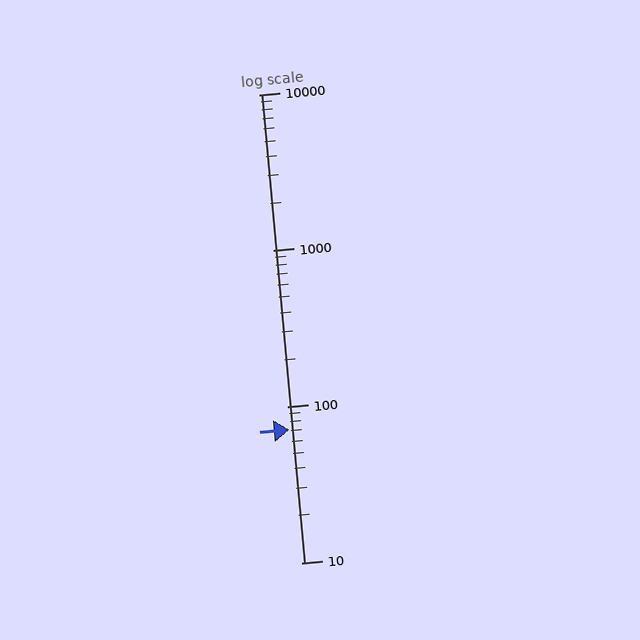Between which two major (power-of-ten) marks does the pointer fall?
The pointer is between 10 and 100.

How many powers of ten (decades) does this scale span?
The scale spans 3 decades, from 10 to 10000.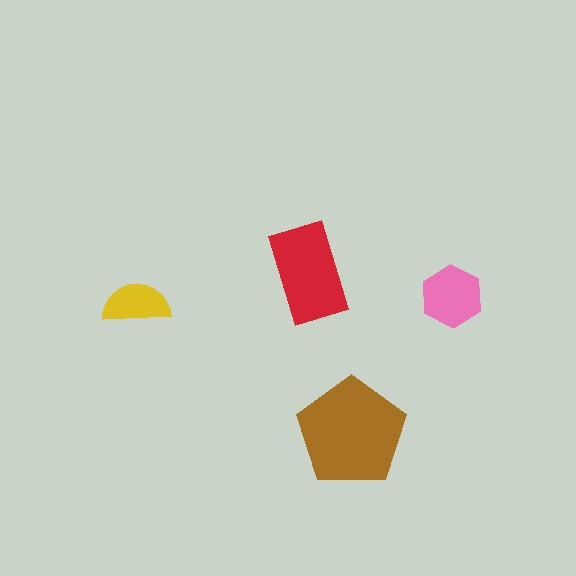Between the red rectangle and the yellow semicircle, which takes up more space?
The red rectangle.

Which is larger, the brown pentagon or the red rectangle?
The brown pentagon.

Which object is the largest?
The brown pentagon.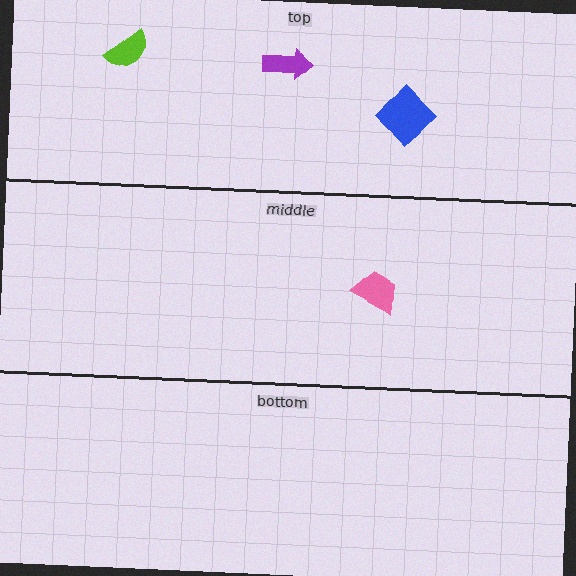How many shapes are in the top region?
3.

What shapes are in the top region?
The purple arrow, the lime semicircle, the blue diamond.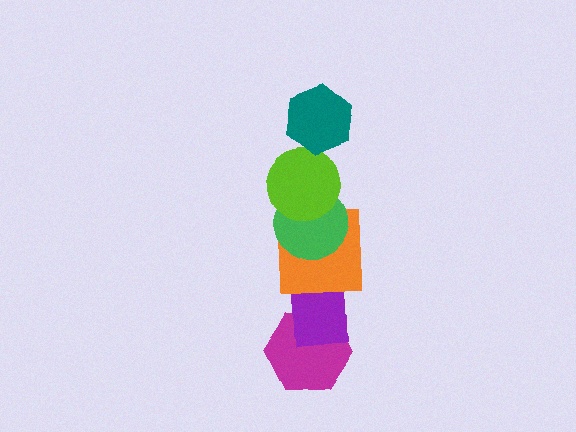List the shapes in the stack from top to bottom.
From top to bottom: the teal hexagon, the lime circle, the green circle, the orange square, the purple rectangle, the magenta hexagon.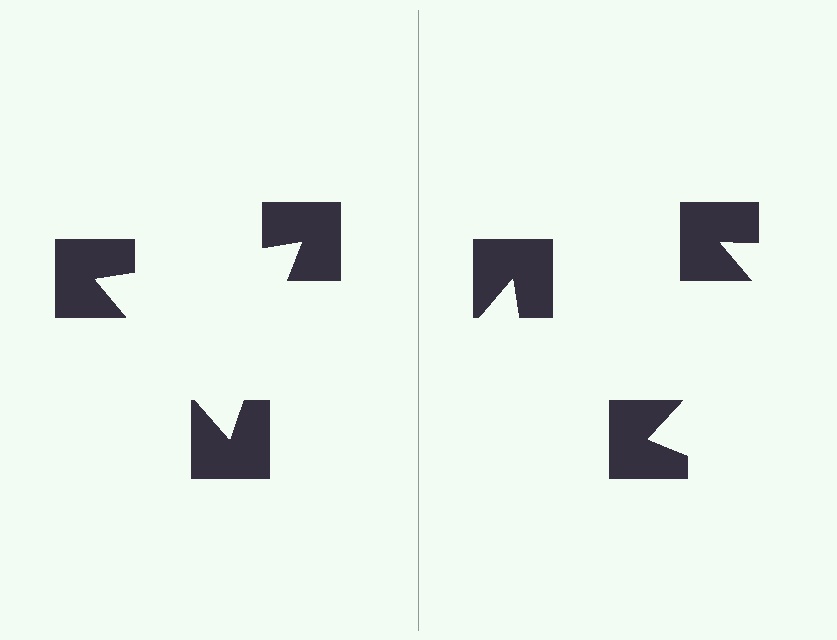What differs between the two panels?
The notched squares are positioned identically on both sides; only the wedge orientations differ. On the left they align to a triangle; on the right they are misaligned.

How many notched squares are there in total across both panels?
6 — 3 on each side.